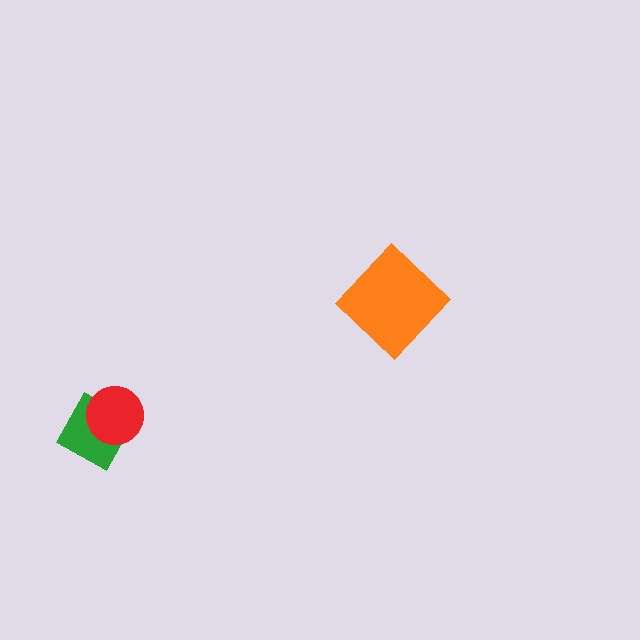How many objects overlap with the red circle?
1 object overlaps with the red circle.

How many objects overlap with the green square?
1 object overlaps with the green square.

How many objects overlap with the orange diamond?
0 objects overlap with the orange diamond.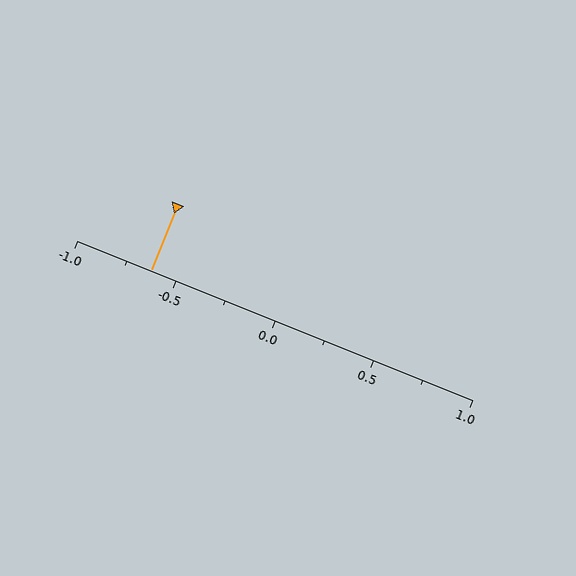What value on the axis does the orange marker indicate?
The marker indicates approximately -0.62.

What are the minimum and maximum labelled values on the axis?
The axis runs from -1.0 to 1.0.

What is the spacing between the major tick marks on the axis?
The major ticks are spaced 0.5 apart.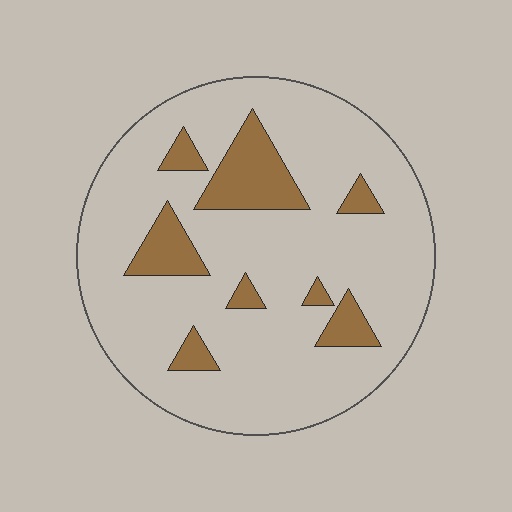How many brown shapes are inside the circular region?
8.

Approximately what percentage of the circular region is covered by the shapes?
Approximately 15%.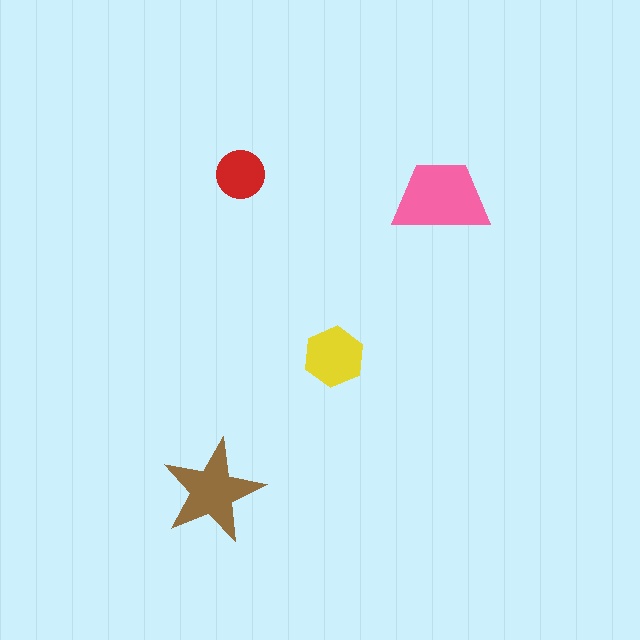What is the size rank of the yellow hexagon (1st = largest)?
3rd.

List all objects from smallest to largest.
The red circle, the yellow hexagon, the brown star, the pink trapezoid.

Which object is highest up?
The red circle is topmost.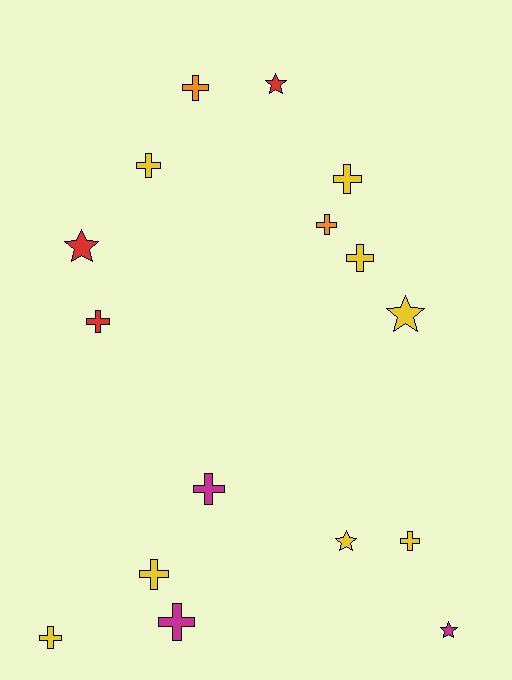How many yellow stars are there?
There are 2 yellow stars.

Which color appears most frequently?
Yellow, with 8 objects.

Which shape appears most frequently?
Cross, with 11 objects.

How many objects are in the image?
There are 16 objects.